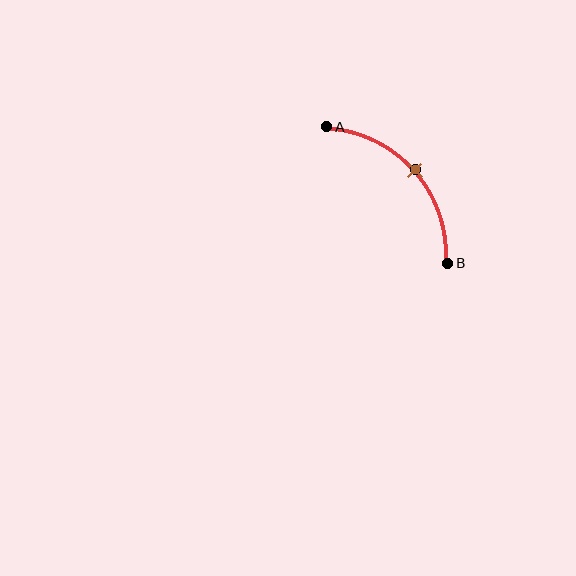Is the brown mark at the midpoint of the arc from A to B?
Yes. The brown mark lies on the arc at equal arc-length from both A and B — it is the arc midpoint.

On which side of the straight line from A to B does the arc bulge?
The arc bulges above and to the right of the straight line connecting A and B.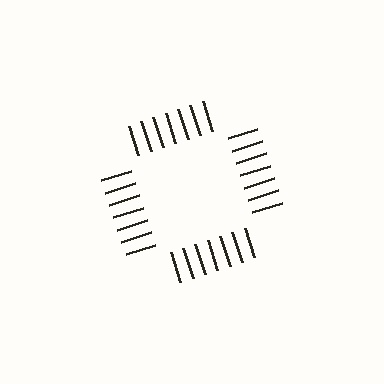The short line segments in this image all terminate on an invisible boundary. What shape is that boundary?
An illusory square — the line segments terminate on its edges but no continuous stroke is drawn.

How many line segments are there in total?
28 — 7 along each of the 4 edges.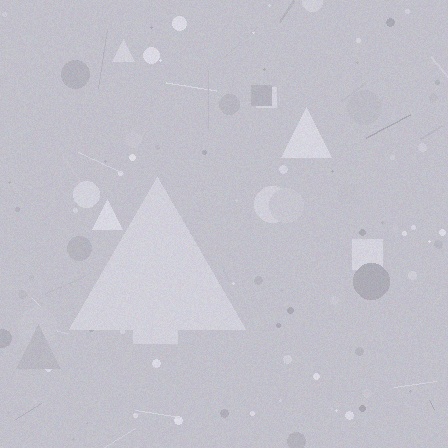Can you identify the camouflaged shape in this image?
The camouflaged shape is a triangle.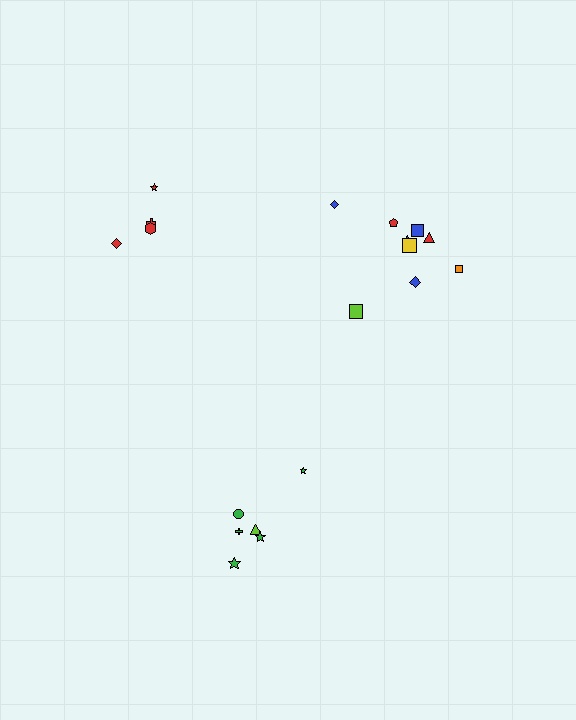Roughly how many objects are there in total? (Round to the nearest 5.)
Roughly 20 objects in total.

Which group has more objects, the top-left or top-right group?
The top-right group.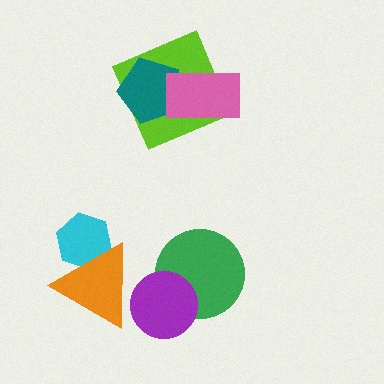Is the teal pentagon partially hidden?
Yes, it is partially covered by another shape.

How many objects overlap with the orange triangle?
2 objects overlap with the orange triangle.